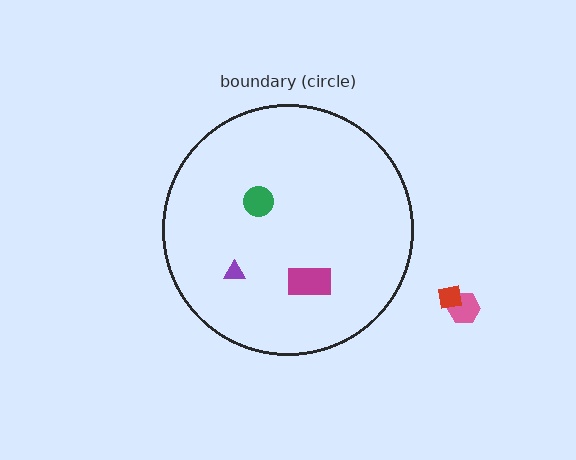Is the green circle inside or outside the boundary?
Inside.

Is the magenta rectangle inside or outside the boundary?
Inside.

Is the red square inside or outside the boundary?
Outside.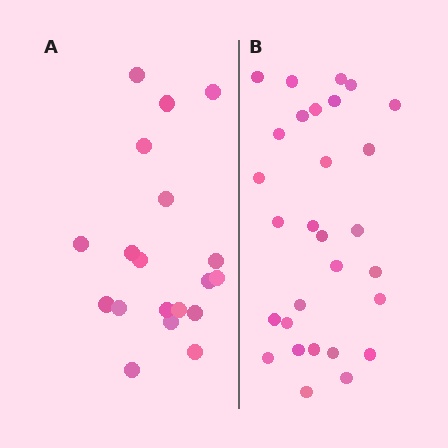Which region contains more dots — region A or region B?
Region B (the right region) has more dots.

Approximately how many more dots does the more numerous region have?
Region B has roughly 10 or so more dots than region A.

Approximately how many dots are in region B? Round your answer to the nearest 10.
About 30 dots. (The exact count is 29, which rounds to 30.)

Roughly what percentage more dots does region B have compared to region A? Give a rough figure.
About 55% more.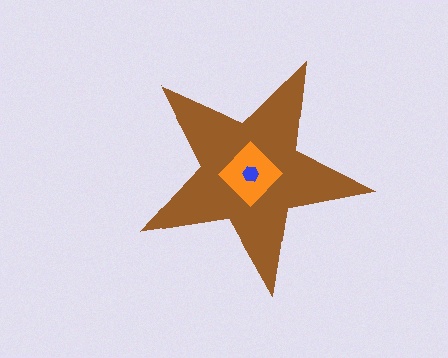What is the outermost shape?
The brown star.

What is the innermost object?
The blue hexagon.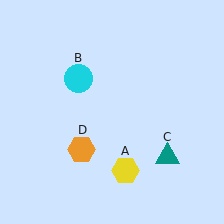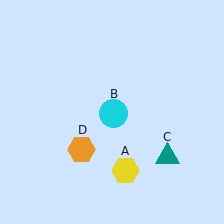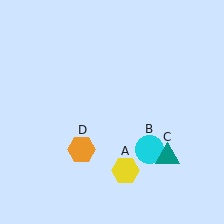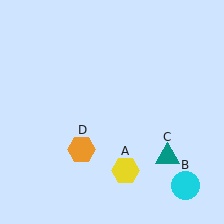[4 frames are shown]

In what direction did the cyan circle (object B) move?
The cyan circle (object B) moved down and to the right.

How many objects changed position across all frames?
1 object changed position: cyan circle (object B).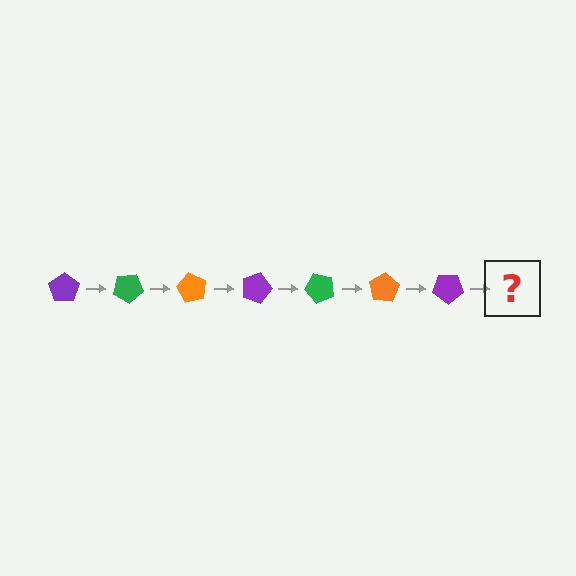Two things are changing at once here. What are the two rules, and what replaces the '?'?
The two rules are that it rotates 30 degrees each step and the color cycles through purple, green, and orange. The '?' should be a green pentagon, rotated 210 degrees from the start.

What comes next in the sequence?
The next element should be a green pentagon, rotated 210 degrees from the start.